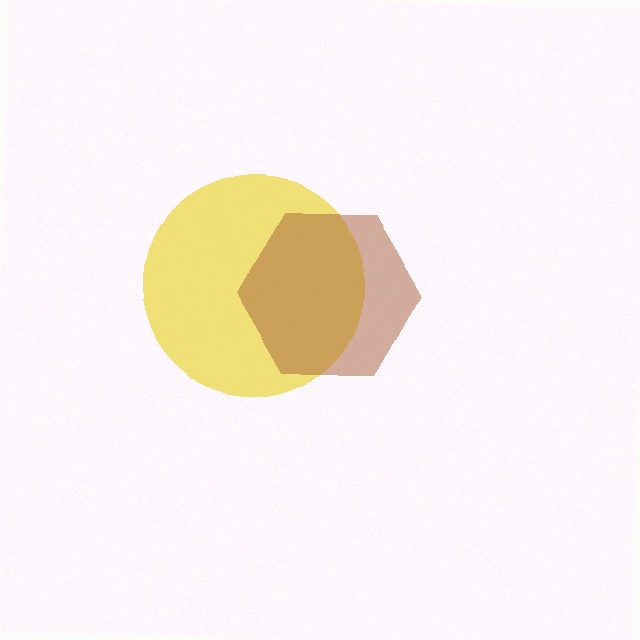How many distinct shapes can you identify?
There are 2 distinct shapes: a yellow circle, a brown hexagon.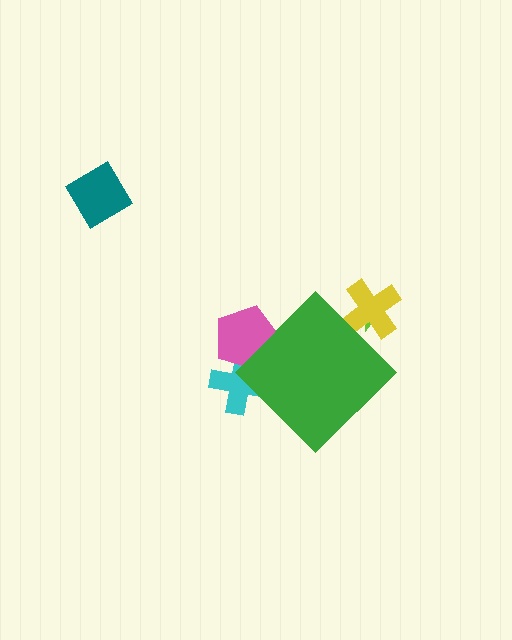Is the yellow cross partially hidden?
Yes, the yellow cross is partially hidden behind the green diamond.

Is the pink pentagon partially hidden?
Yes, the pink pentagon is partially hidden behind the green diamond.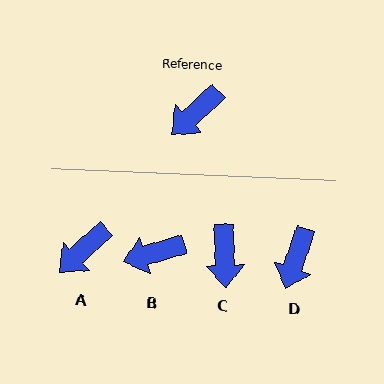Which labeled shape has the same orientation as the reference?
A.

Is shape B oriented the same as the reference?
No, it is off by about 26 degrees.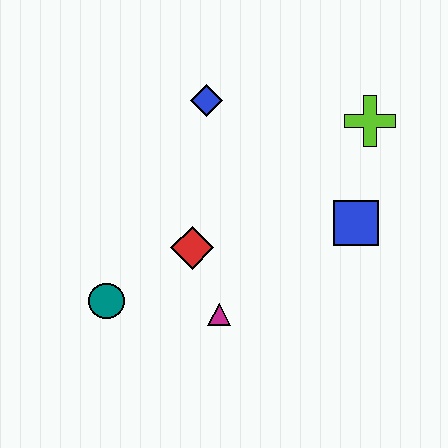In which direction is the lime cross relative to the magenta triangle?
The lime cross is above the magenta triangle.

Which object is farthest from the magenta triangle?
The lime cross is farthest from the magenta triangle.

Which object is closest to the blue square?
The lime cross is closest to the blue square.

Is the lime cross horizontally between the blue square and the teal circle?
No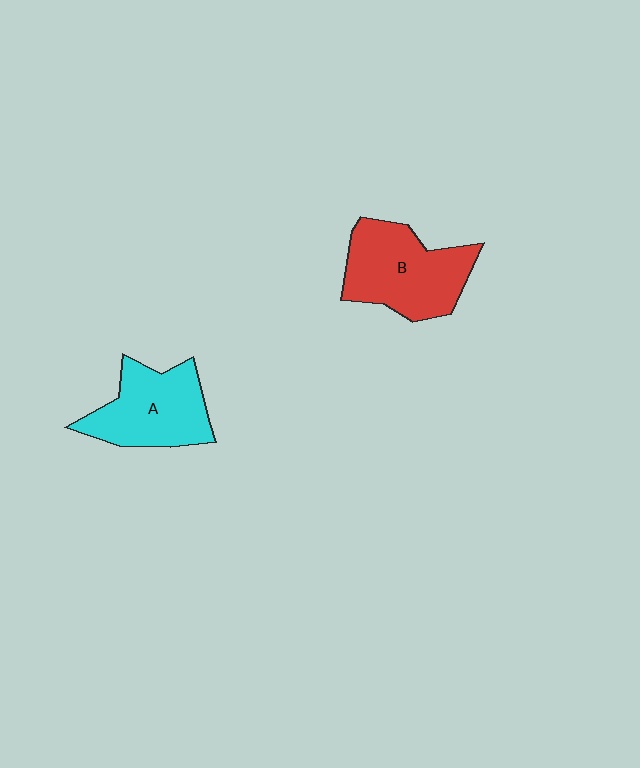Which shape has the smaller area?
Shape A (cyan).